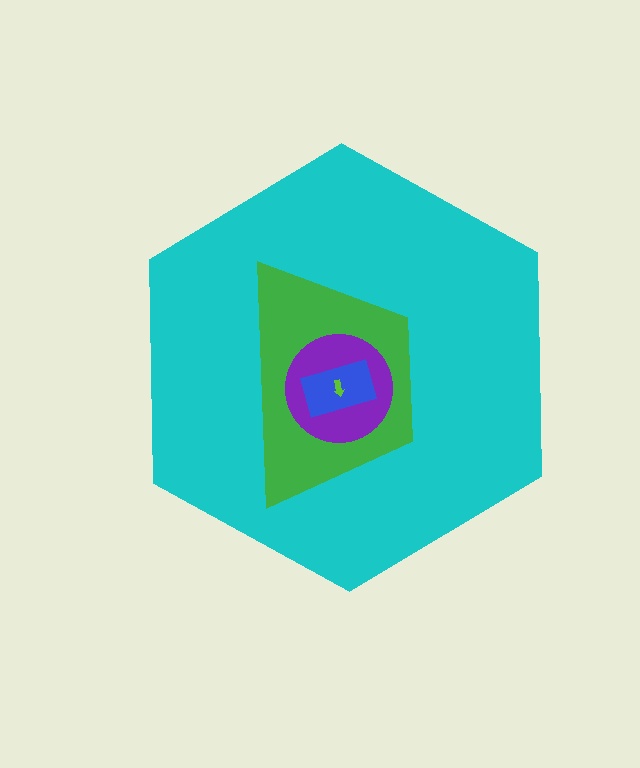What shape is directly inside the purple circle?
The blue rectangle.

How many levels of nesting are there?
5.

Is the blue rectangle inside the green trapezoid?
Yes.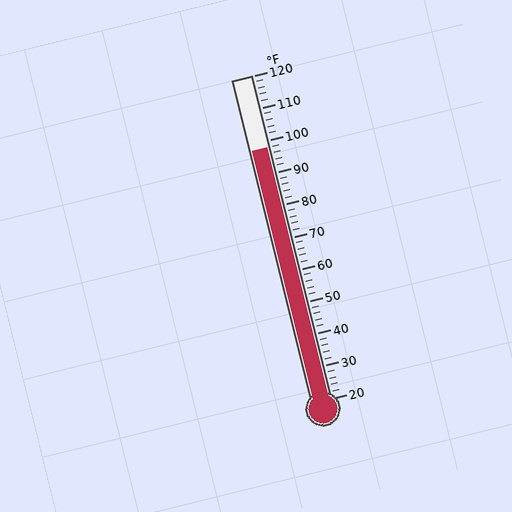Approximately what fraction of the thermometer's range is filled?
The thermometer is filled to approximately 80% of its range.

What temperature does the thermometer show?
The thermometer shows approximately 98°F.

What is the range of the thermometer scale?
The thermometer scale ranges from 20°F to 120°F.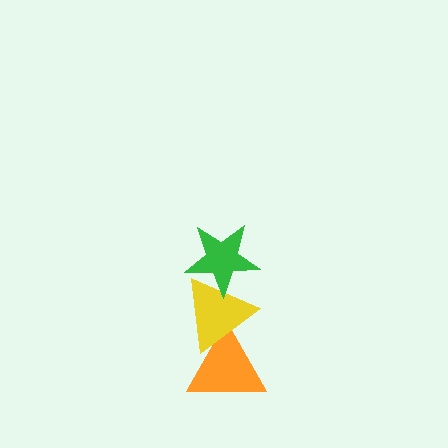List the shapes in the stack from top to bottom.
From top to bottom: the green star, the yellow triangle, the orange triangle.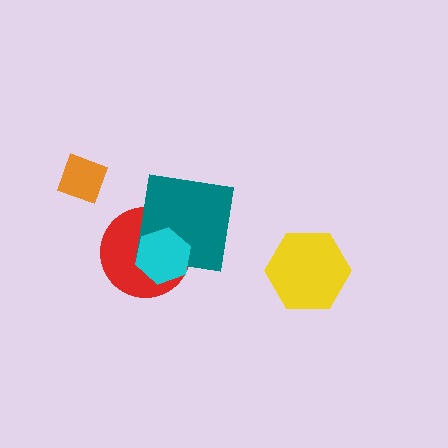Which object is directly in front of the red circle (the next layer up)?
The teal square is directly in front of the red circle.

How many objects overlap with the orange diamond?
0 objects overlap with the orange diamond.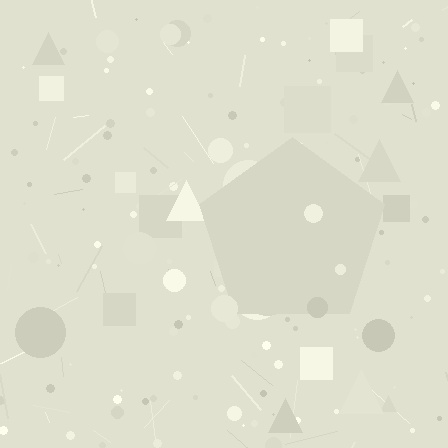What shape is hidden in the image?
A pentagon is hidden in the image.